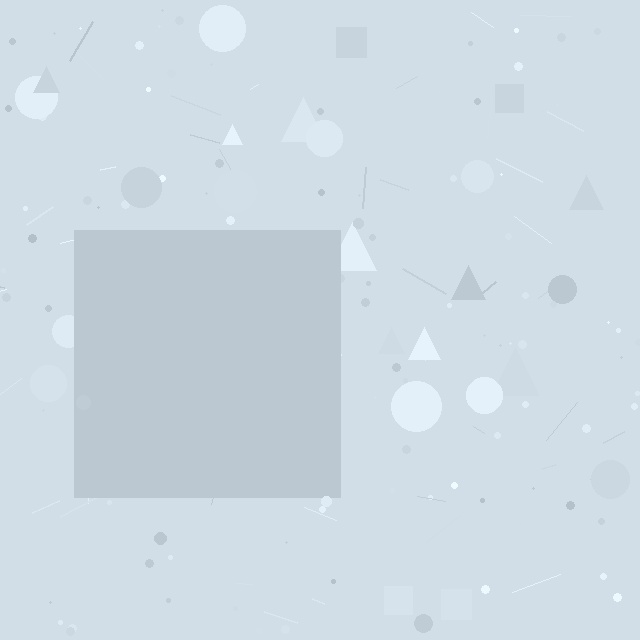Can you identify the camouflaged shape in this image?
The camouflaged shape is a square.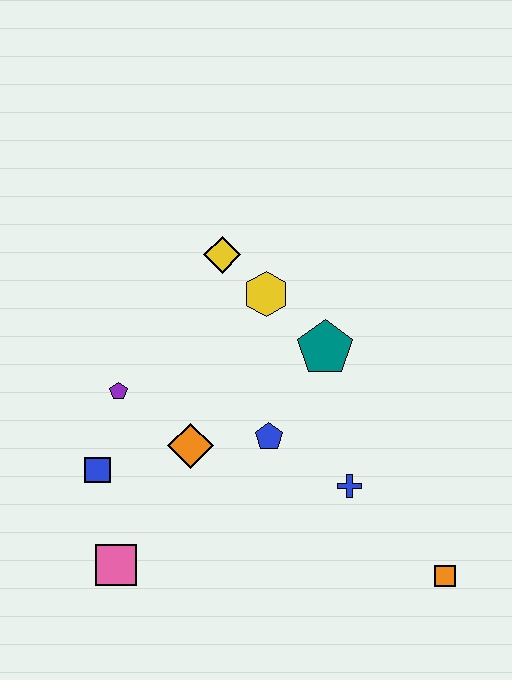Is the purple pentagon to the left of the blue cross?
Yes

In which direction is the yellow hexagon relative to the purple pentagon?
The yellow hexagon is to the right of the purple pentagon.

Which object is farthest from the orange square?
The yellow diamond is farthest from the orange square.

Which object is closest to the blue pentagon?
The orange diamond is closest to the blue pentagon.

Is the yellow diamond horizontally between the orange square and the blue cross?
No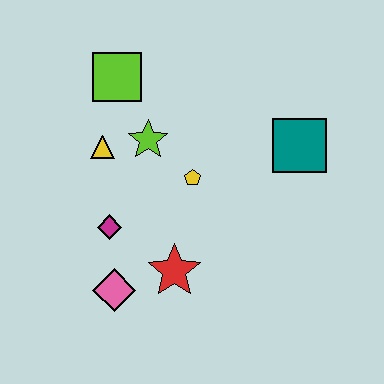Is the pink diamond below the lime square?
Yes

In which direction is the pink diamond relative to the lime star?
The pink diamond is below the lime star.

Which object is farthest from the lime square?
The pink diamond is farthest from the lime square.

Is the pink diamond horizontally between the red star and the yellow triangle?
Yes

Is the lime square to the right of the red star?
No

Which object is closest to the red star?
The pink diamond is closest to the red star.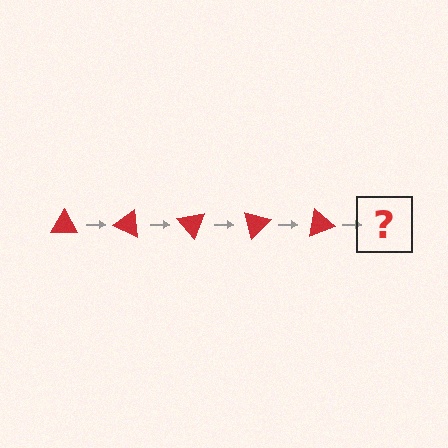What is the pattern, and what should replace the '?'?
The pattern is that the triangle rotates 25 degrees each step. The '?' should be a red triangle rotated 125 degrees.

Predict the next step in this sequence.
The next step is a red triangle rotated 125 degrees.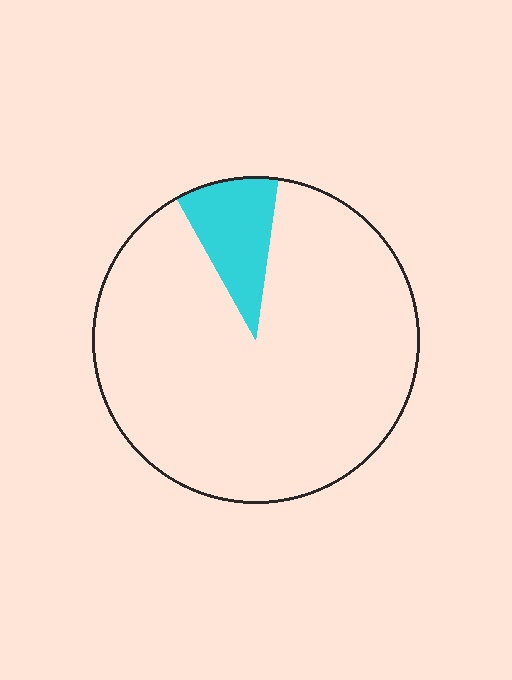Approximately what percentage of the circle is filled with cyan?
Approximately 10%.